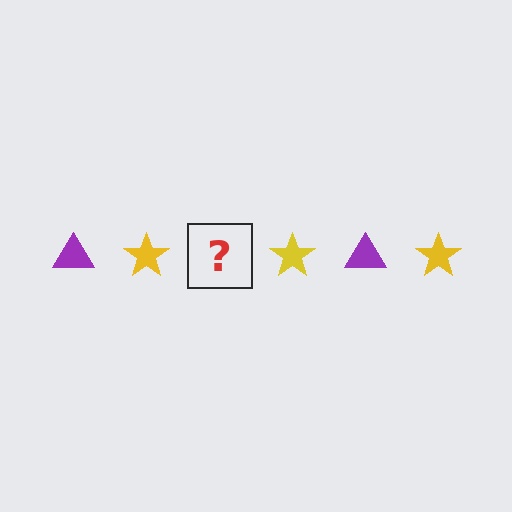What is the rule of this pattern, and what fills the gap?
The rule is that the pattern alternates between purple triangle and yellow star. The gap should be filled with a purple triangle.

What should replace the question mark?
The question mark should be replaced with a purple triangle.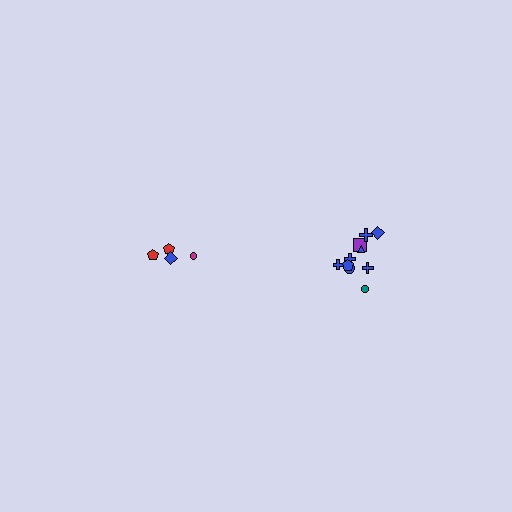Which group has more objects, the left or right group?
The right group.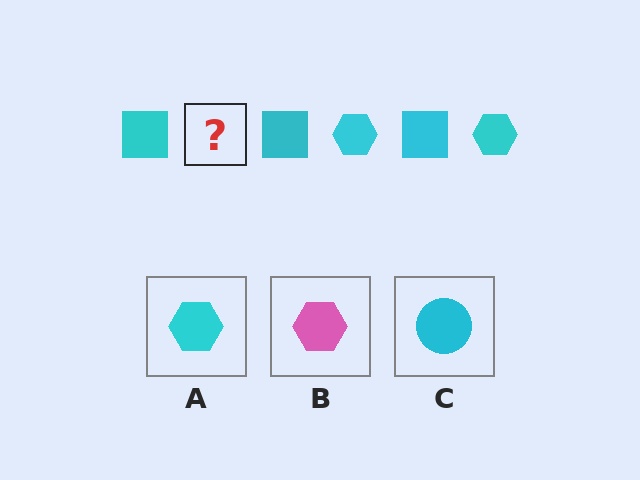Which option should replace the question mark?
Option A.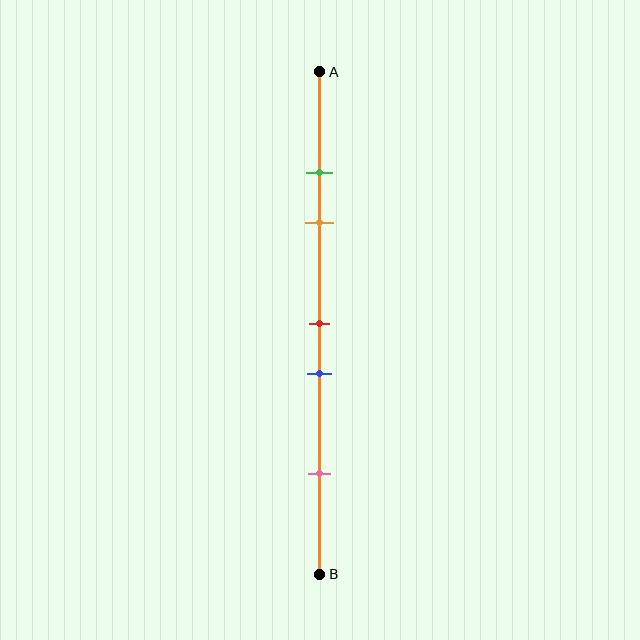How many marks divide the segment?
There are 5 marks dividing the segment.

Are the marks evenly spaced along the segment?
No, the marks are not evenly spaced.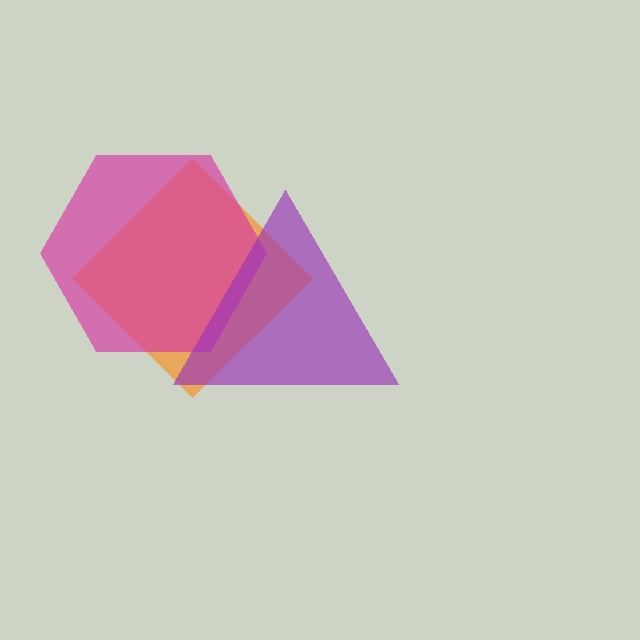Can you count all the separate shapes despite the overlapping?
Yes, there are 3 separate shapes.